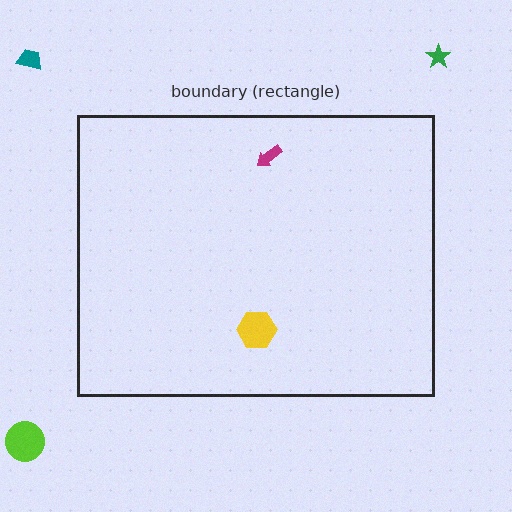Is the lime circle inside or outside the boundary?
Outside.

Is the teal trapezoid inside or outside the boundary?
Outside.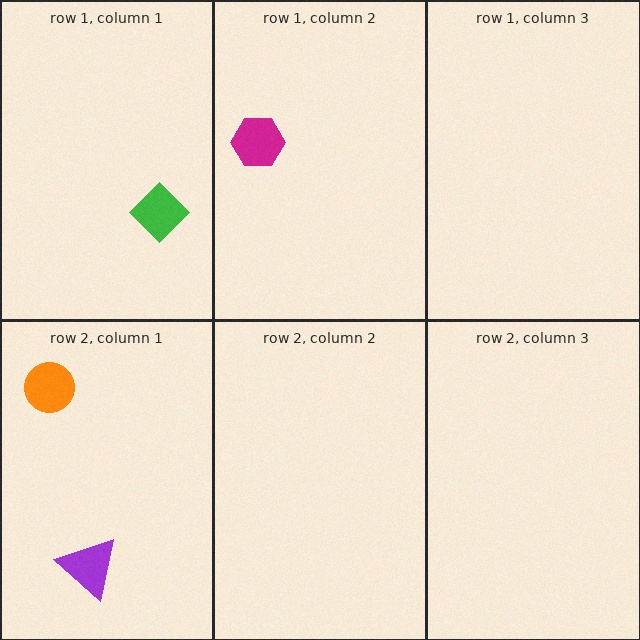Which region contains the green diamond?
The row 1, column 1 region.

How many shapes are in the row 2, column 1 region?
2.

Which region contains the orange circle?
The row 2, column 1 region.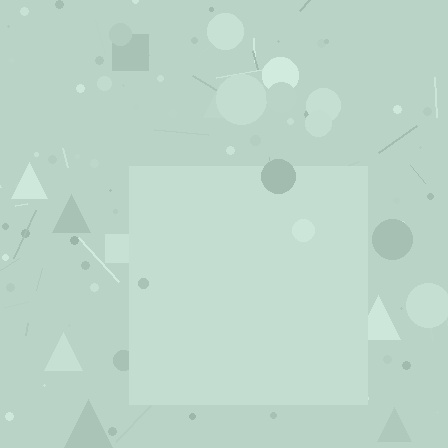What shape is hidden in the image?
A square is hidden in the image.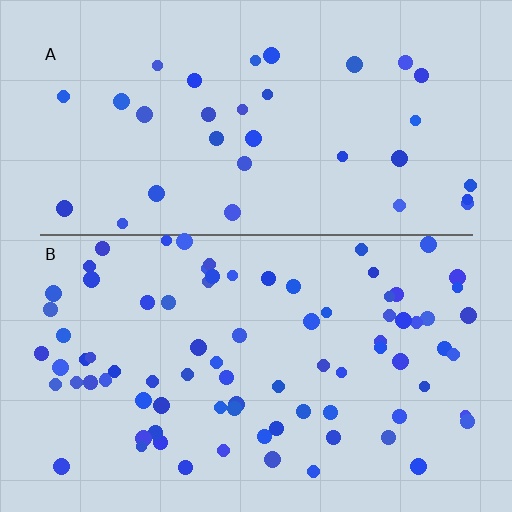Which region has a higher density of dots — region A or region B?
B (the bottom).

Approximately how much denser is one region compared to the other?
Approximately 2.4× — region B over region A.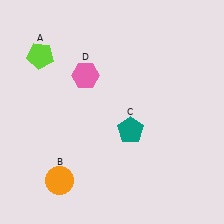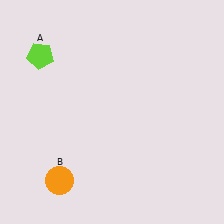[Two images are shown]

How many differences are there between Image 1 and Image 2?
There are 2 differences between the two images.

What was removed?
The teal pentagon (C), the pink hexagon (D) were removed in Image 2.